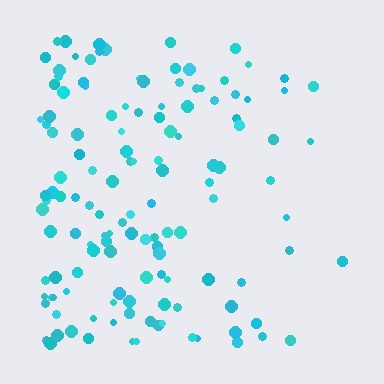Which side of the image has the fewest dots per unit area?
The right.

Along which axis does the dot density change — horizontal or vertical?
Horizontal.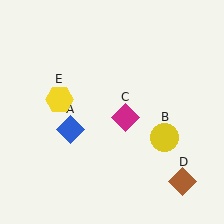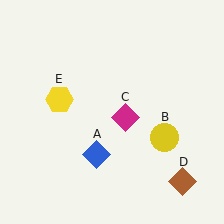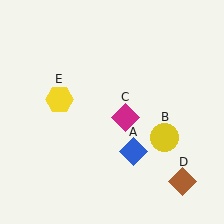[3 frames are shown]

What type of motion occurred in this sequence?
The blue diamond (object A) rotated counterclockwise around the center of the scene.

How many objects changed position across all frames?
1 object changed position: blue diamond (object A).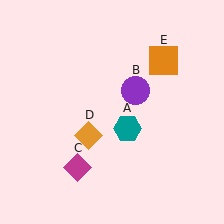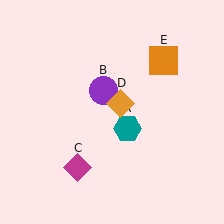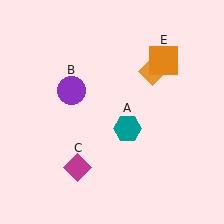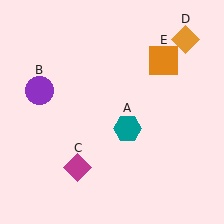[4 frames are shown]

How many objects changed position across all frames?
2 objects changed position: purple circle (object B), orange diamond (object D).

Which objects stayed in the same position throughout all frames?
Teal hexagon (object A) and magenta diamond (object C) and orange square (object E) remained stationary.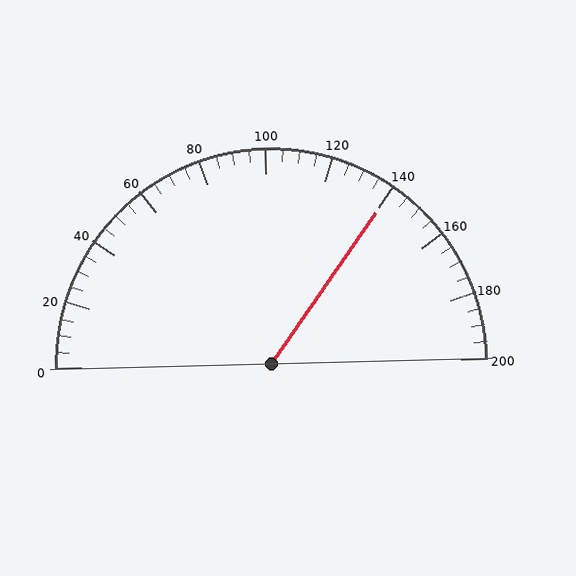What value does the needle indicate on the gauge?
The needle indicates approximately 140.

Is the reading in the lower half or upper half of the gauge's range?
The reading is in the upper half of the range (0 to 200).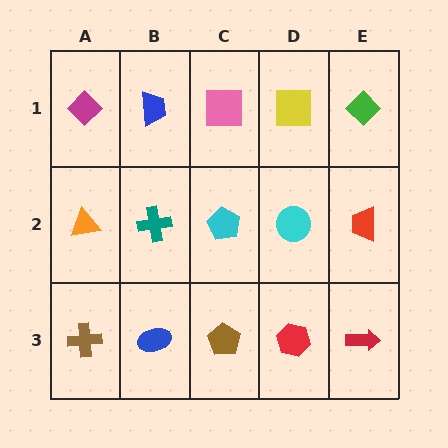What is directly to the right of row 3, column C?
A red hexagon.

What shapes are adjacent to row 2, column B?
A blue trapezoid (row 1, column B), a blue ellipse (row 3, column B), an orange triangle (row 2, column A), a cyan pentagon (row 2, column C).